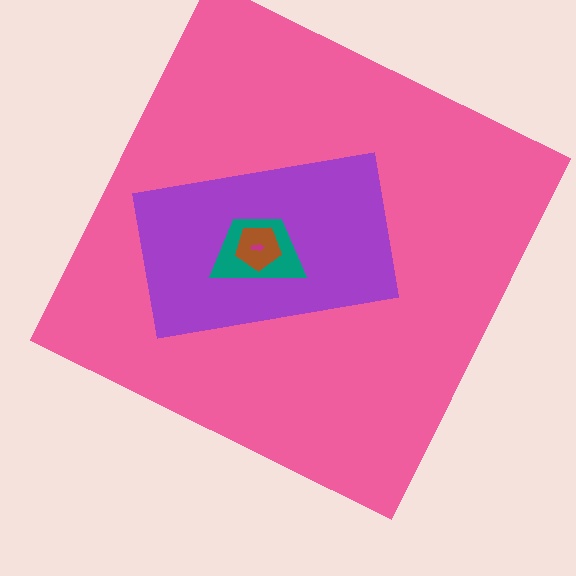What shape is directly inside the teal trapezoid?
The brown pentagon.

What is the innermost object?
The magenta arrow.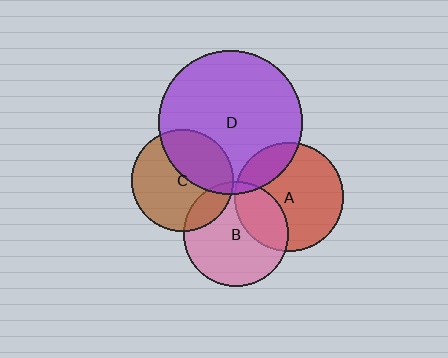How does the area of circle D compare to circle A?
Approximately 1.7 times.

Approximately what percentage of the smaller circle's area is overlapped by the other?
Approximately 15%.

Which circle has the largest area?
Circle D (purple).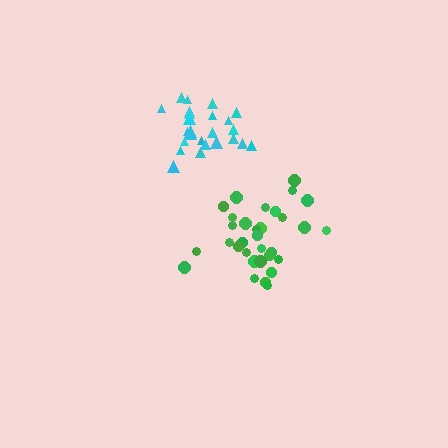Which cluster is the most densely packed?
Cyan.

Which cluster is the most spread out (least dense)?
Green.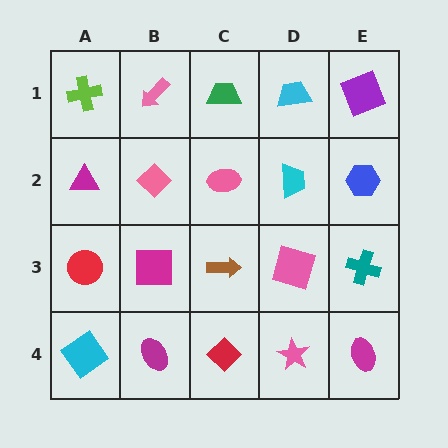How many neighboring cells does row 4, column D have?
3.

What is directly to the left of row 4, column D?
A red diamond.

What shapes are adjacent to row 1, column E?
A blue hexagon (row 2, column E), a cyan trapezoid (row 1, column D).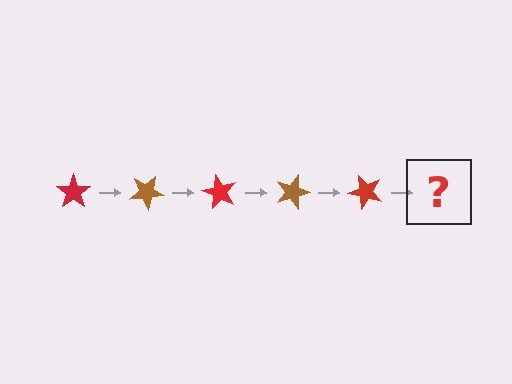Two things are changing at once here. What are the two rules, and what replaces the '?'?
The two rules are that it rotates 30 degrees each step and the color cycles through red and brown. The '?' should be a brown star, rotated 150 degrees from the start.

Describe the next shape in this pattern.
It should be a brown star, rotated 150 degrees from the start.